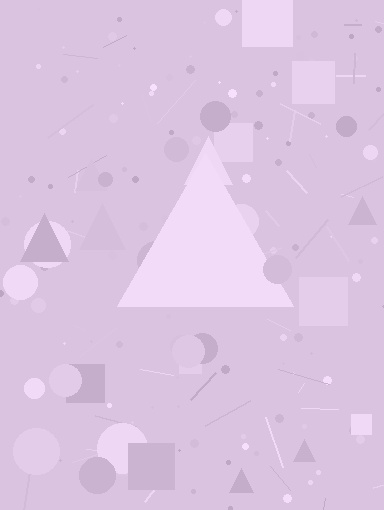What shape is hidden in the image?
A triangle is hidden in the image.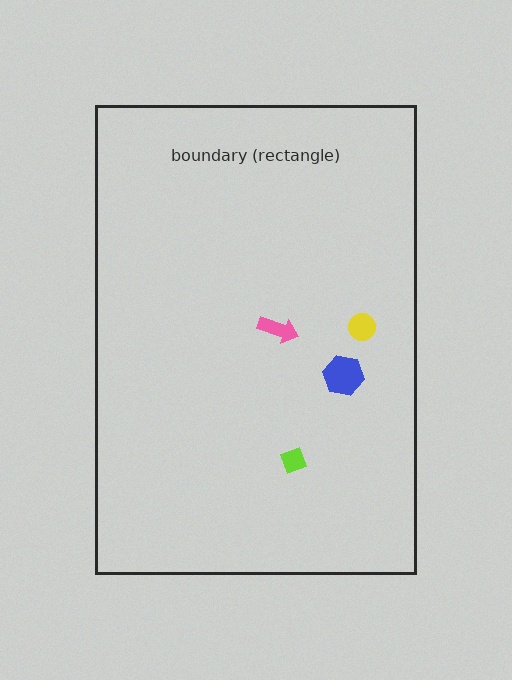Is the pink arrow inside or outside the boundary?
Inside.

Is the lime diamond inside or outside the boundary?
Inside.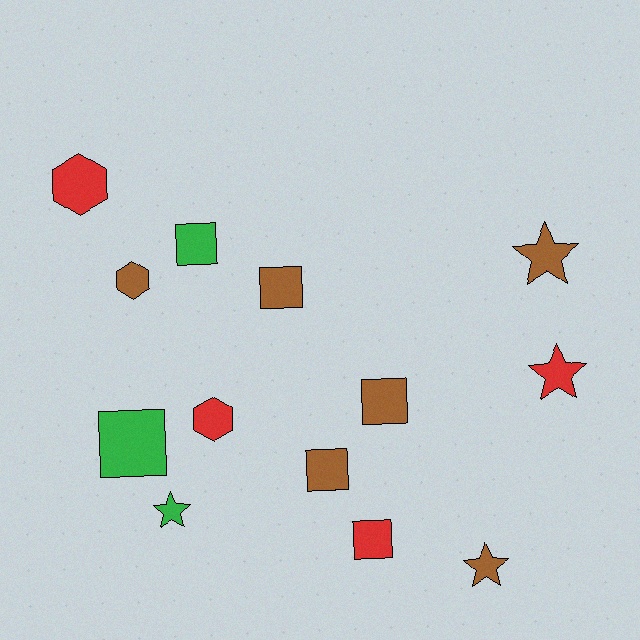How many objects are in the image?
There are 13 objects.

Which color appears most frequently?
Brown, with 6 objects.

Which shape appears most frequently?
Square, with 6 objects.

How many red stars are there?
There is 1 red star.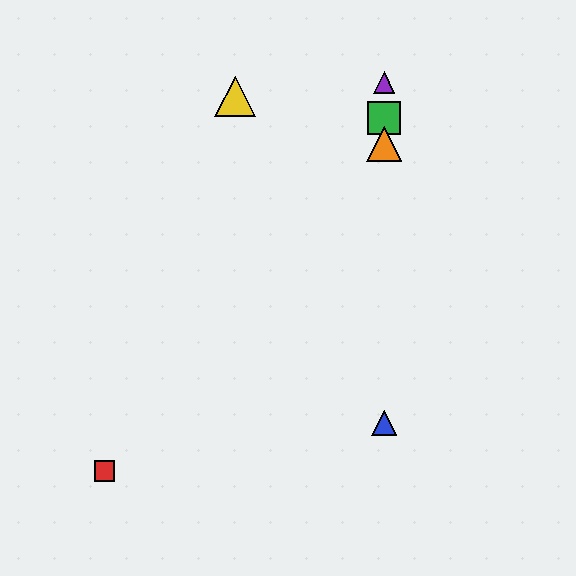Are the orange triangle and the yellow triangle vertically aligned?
No, the orange triangle is at x≈384 and the yellow triangle is at x≈235.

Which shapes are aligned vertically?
The blue triangle, the green square, the purple triangle, the orange triangle are aligned vertically.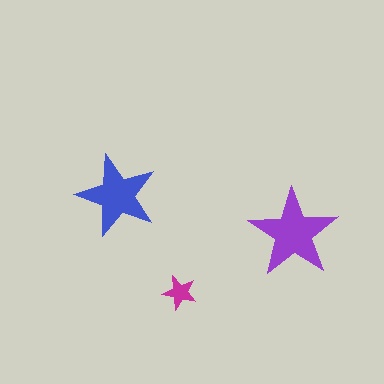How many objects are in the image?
There are 3 objects in the image.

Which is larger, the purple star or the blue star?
The purple one.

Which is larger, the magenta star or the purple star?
The purple one.